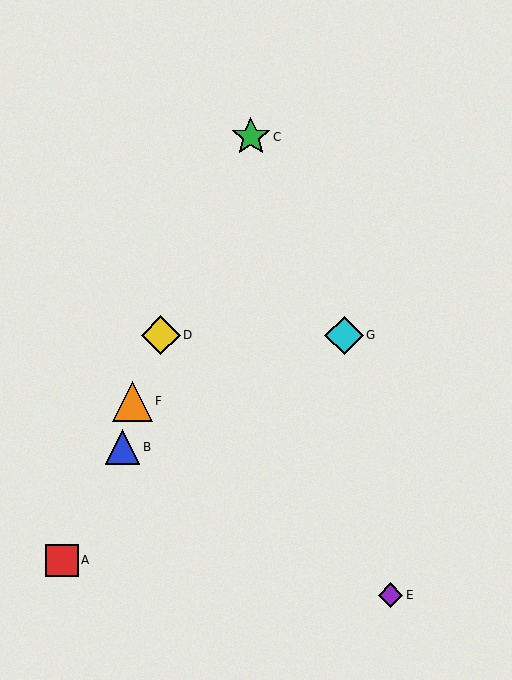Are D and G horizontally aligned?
Yes, both are at y≈335.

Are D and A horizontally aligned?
No, D is at y≈335 and A is at y≈560.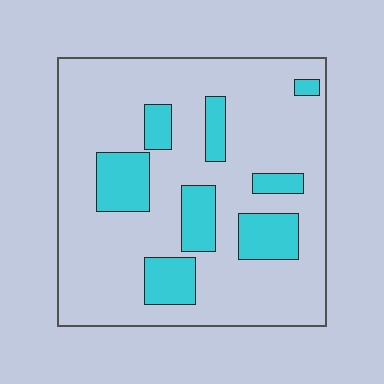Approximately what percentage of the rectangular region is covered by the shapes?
Approximately 20%.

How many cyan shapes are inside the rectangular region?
8.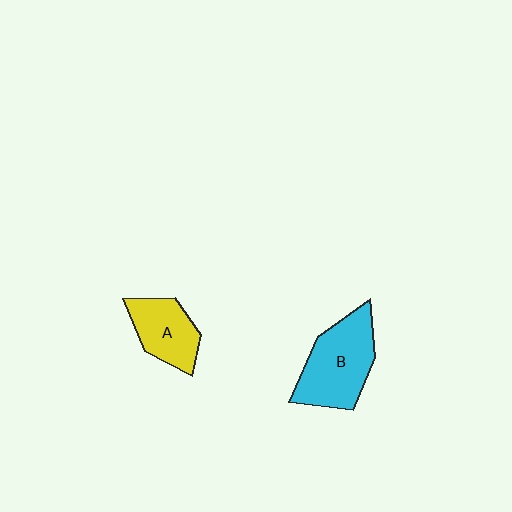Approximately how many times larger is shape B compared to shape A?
Approximately 1.5 times.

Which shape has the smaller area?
Shape A (yellow).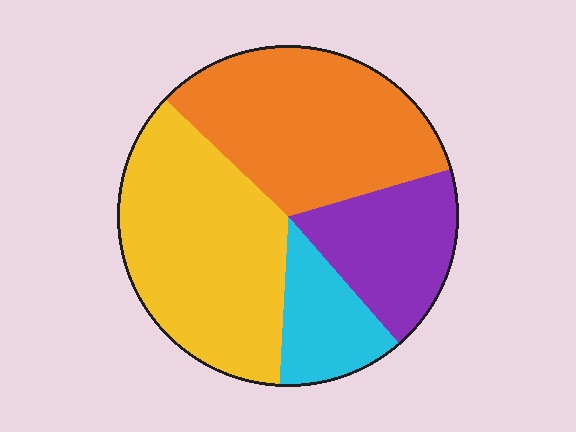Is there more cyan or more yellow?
Yellow.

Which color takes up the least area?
Cyan, at roughly 10%.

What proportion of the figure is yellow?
Yellow takes up about three eighths (3/8) of the figure.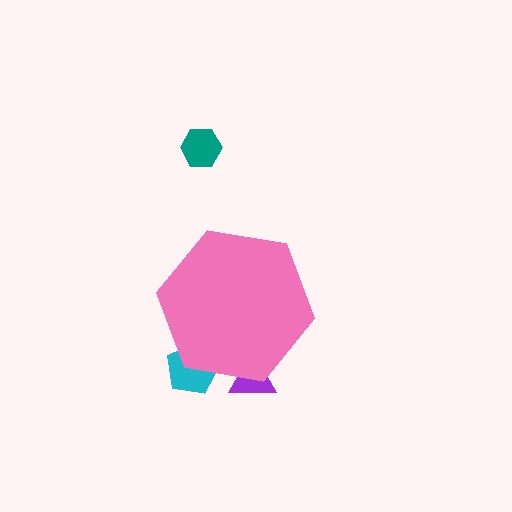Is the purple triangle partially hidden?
Yes, the purple triangle is partially hidden behind the pink hexagon.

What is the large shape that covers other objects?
A pink hexagon.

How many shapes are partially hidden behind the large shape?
2 shapes are partially hidden.